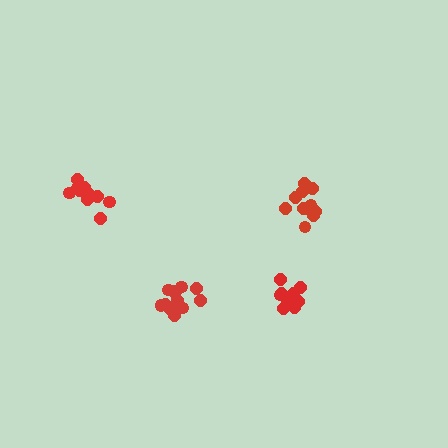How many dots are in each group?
Group 1: 11 dots, Group 2: 13 dots, Group 3: 10 dots, Group 4: 13 dots (47 total).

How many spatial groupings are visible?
There are 4 spatial groupings.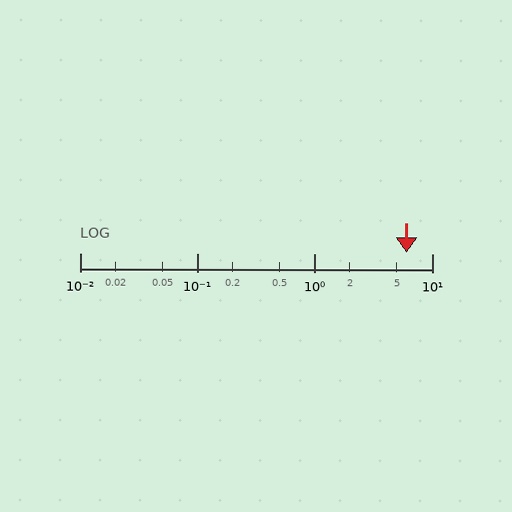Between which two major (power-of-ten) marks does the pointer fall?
The pointer is between 1 and 10.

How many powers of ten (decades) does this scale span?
The scale spans 3 decades, from 0.01 to 10.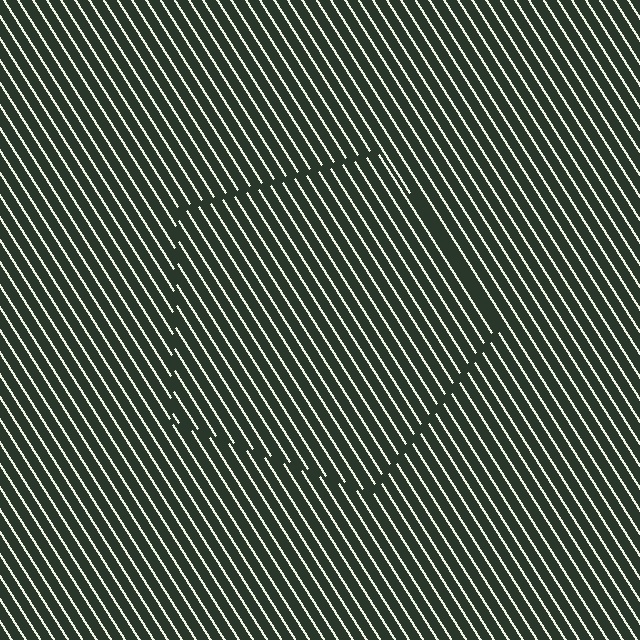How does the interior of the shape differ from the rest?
The interior of the shape contains the same grating, shifted by half a period — the contour is defined by the phase discontinuity where line-ends from the inner and outer gratings abut.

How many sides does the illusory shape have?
5 sides — the line-ends trace a pentagon.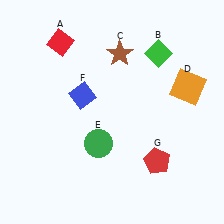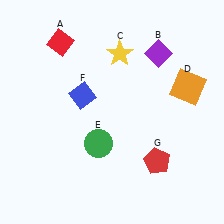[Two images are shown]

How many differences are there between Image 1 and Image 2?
There are 2 differences between the two images.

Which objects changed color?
B changed from green to purple. C changed from brown to yellow.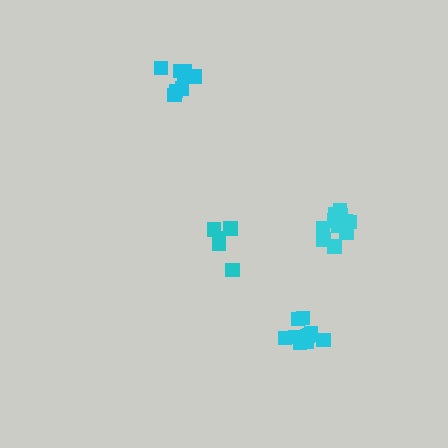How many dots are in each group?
Group 1: 5 dots, Group 2: 11 dots, Group 3: 8 dots, Group 4: 10 dots (34 total).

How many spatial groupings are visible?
There are 4 spatial groupings.